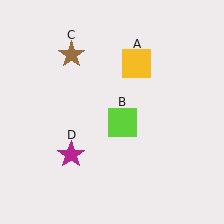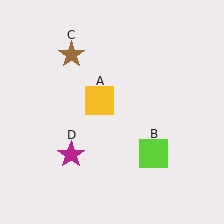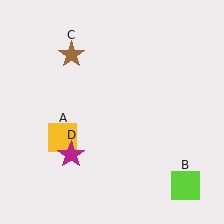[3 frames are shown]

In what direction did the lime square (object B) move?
The lime square (object B) moved down and to the right.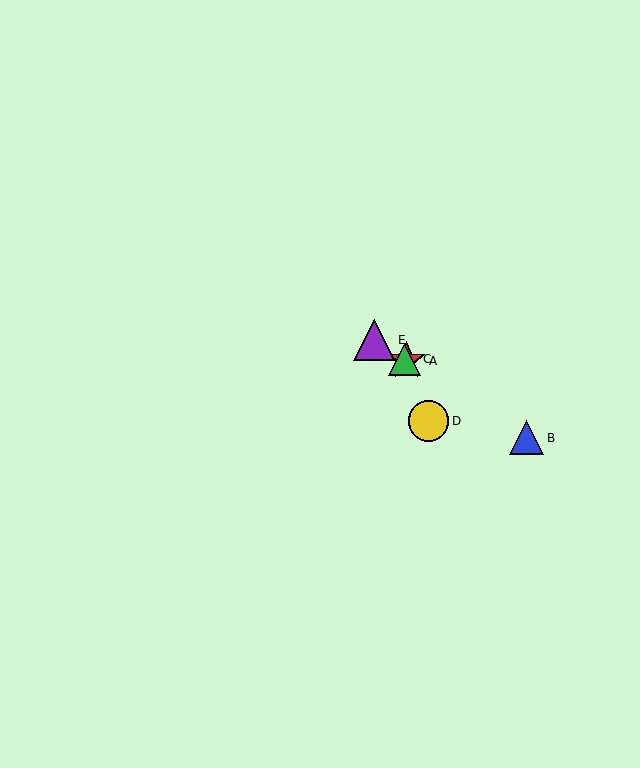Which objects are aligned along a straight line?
Objects A, B, C, E are aligned along a straight line.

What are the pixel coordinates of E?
Object E is at (374, 340).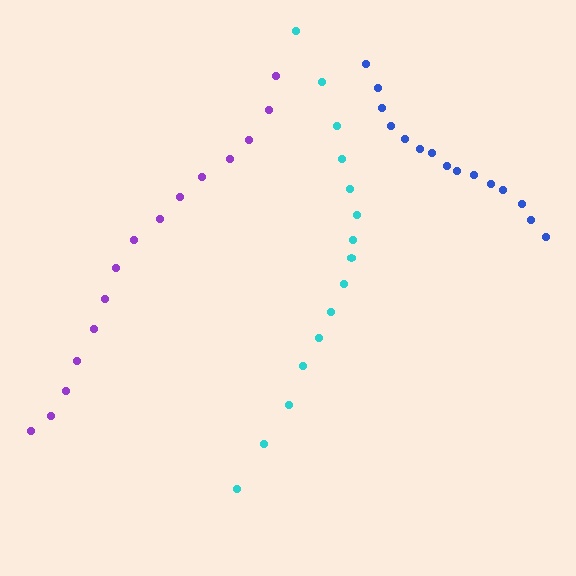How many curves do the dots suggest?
There are 3 distinct paths.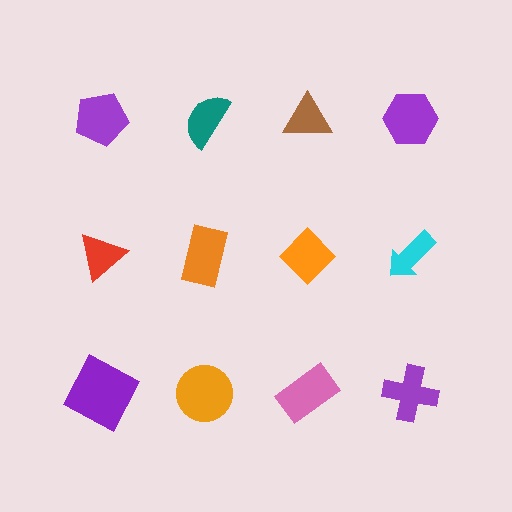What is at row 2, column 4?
A cyan arrow.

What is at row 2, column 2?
An orange rectangle.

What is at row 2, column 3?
An orange diamond.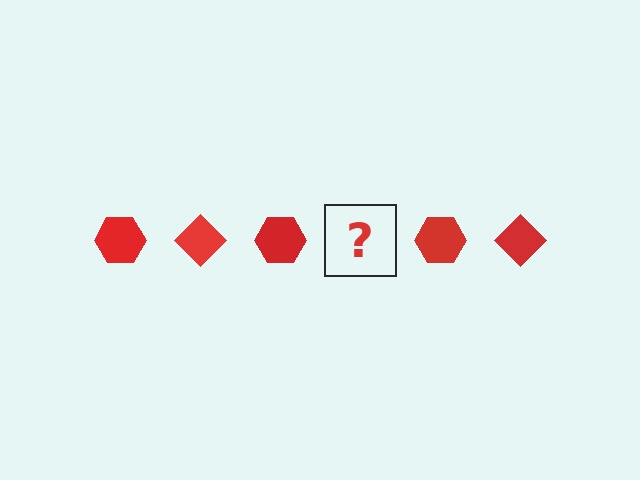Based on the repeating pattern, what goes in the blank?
The blank should be a red diamond.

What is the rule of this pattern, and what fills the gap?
The rule is that the pattern cycles through hexagon, diamond shapes in red. The gap should be filled with a red diamond.